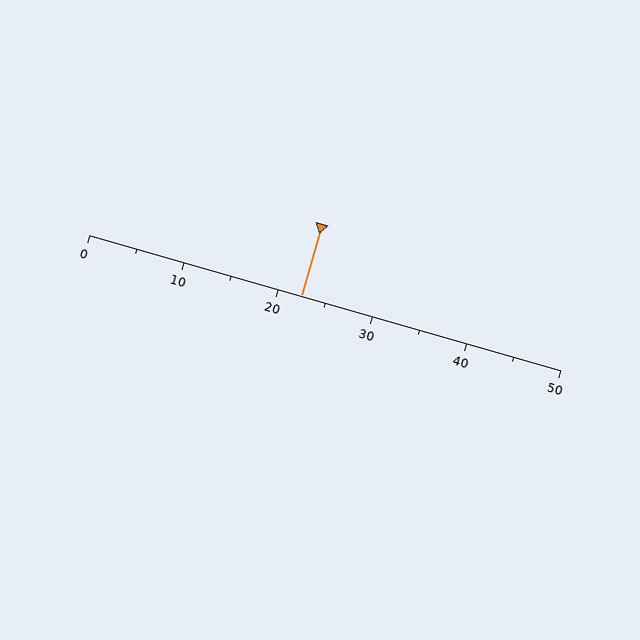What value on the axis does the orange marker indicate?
The marker indicates approximately 22.5.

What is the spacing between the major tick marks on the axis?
The major ticks are spaced 10 apart.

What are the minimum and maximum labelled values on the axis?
The axis runs from 0 to 50.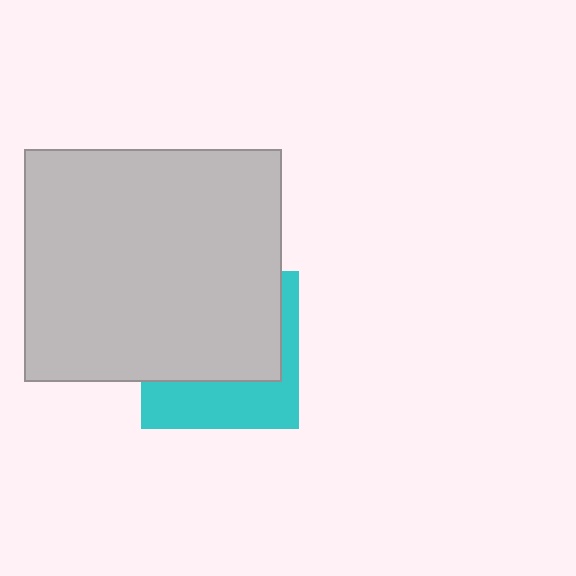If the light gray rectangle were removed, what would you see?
You would see the complete cyan square.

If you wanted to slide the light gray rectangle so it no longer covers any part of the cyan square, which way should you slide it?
Slide it up — that is the most direct way to separate the two shapes.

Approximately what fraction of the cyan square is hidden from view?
Roughly 62% of the cyan square is hidden behind the light gray rectangle.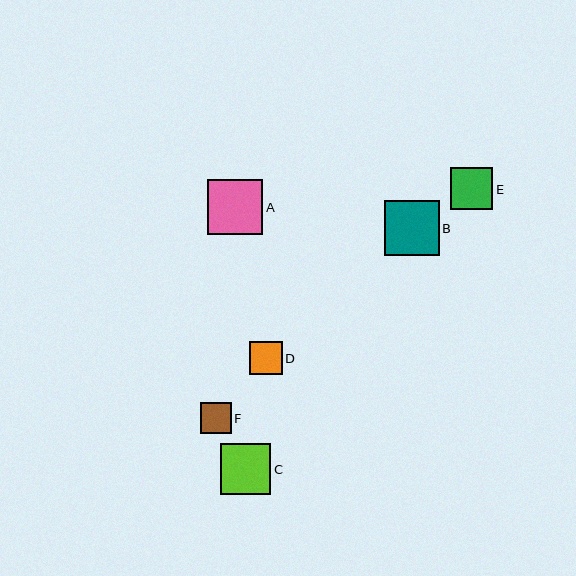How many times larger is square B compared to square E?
Square B is approximately 1.3 times the size of square E.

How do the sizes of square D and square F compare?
Square D and square F are approximately the same size.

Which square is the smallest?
Square F is the smallest with a size of approximately 31 pixels.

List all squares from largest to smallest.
From largest to smallest: A, B, C, E, D, F.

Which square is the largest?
Square A is the largest with a size of approximately 55 pixels.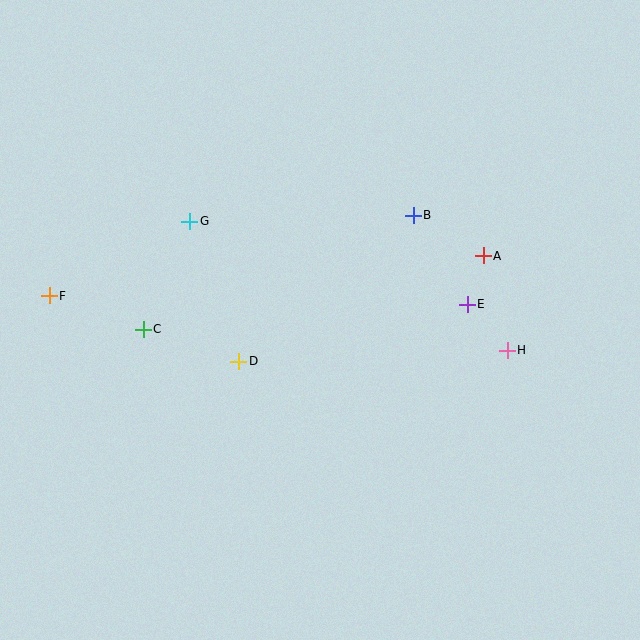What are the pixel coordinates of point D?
Point D is at (239, 361).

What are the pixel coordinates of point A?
Point A is at (483, 256).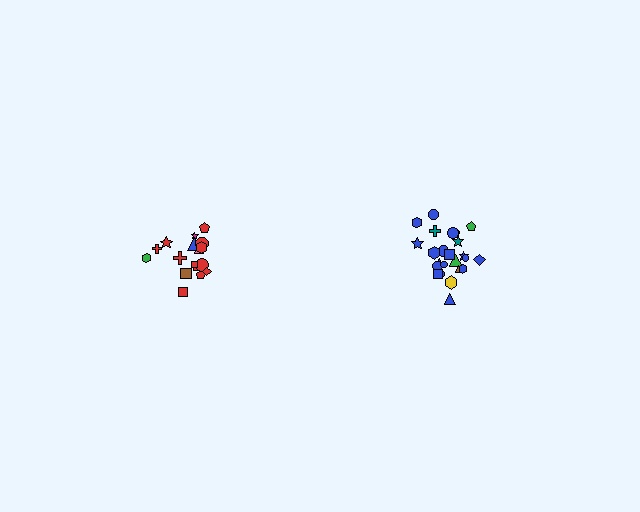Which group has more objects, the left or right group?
The right group.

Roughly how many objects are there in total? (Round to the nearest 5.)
Roughly 45 objects in total.